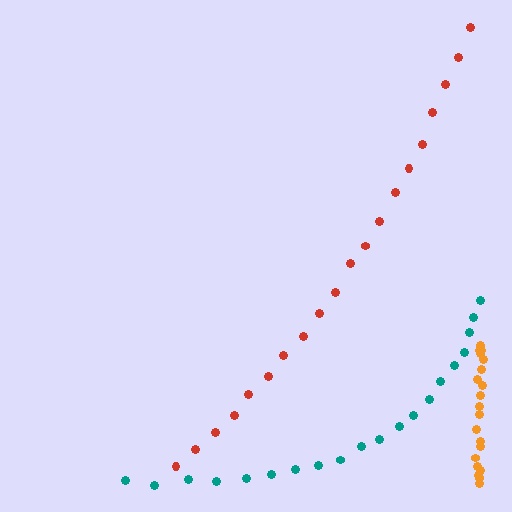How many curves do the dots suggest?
There are 3 distinct paths.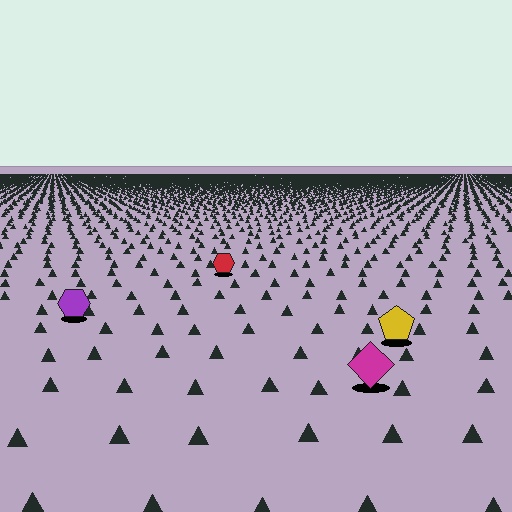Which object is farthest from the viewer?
The red hexagon is farthest from the viewer. It appears smaller and the ground texture around it is denser.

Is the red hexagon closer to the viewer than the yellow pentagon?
No. The yellow pentagon is closer — you can tell from the texture gradient: the ground texture is coarser near it.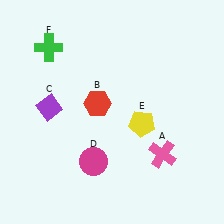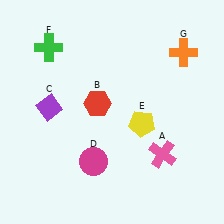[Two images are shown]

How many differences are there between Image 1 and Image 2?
There is 1 difference between the two images.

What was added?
An orange cross (G) was added in Image 2.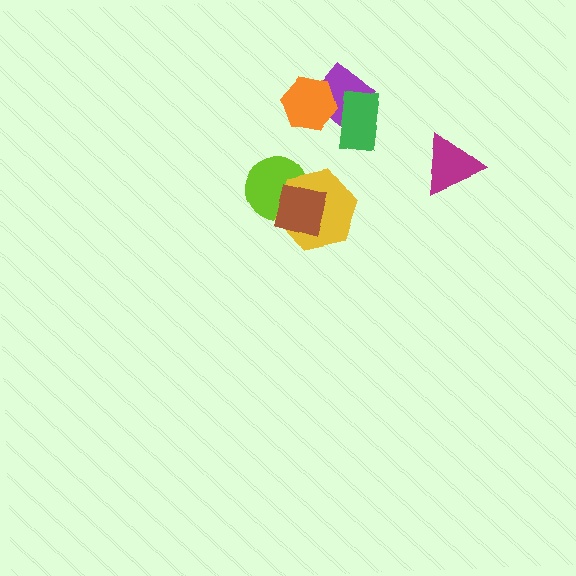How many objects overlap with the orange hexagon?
1 object overlaps with the orange hexagon.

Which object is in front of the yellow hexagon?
The brown square is in front of the yellow hexagon.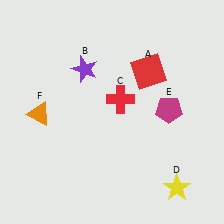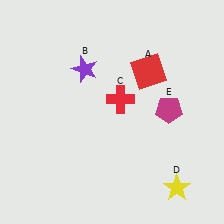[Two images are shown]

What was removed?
The orange triangle (F) was removed in Image 2.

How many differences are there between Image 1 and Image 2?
There is 1 difference between the two images.